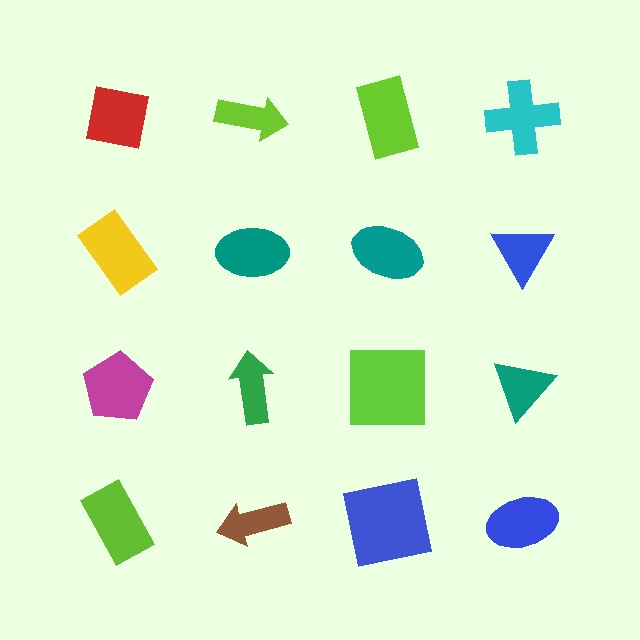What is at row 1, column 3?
A lime rectangle.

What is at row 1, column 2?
A lime arrow.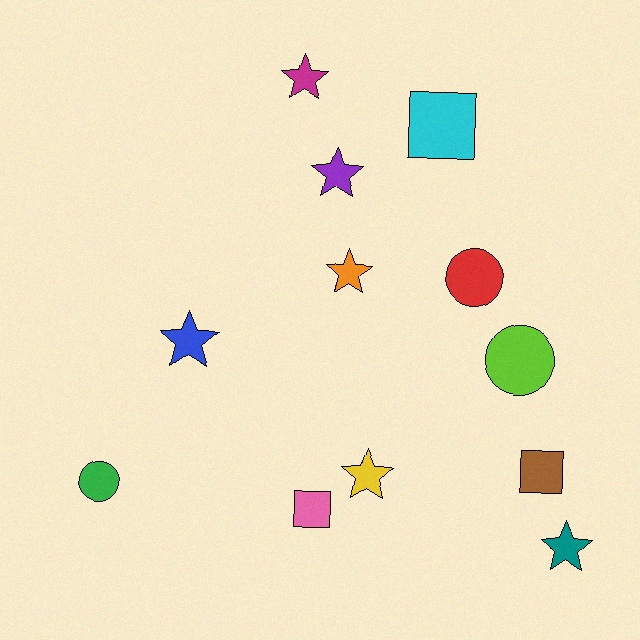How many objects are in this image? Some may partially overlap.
There are 12 objects.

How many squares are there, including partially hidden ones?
There are 3 squares.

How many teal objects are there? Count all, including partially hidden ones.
There is 1 teal object.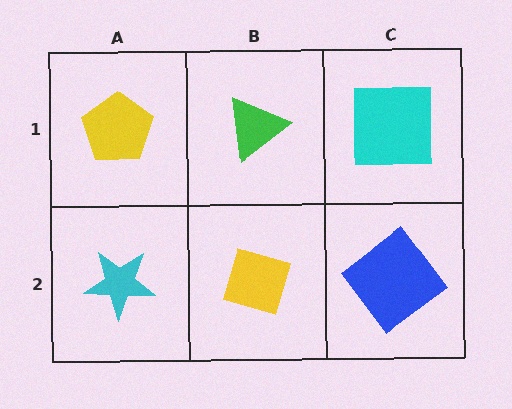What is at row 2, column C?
A blue diamond.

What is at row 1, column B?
A green triangle.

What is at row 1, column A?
A yellow pentagon.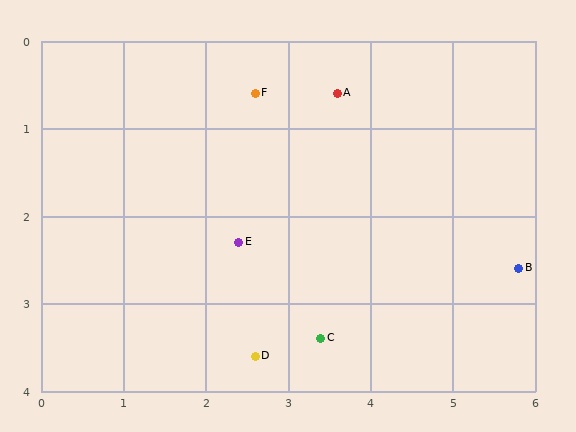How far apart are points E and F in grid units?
Points E and F are about 1.7 grid units apart.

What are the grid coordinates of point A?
Point A is at approximately (3.6, 0.6).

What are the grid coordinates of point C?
Point C is at approximately (3.4, 3.4).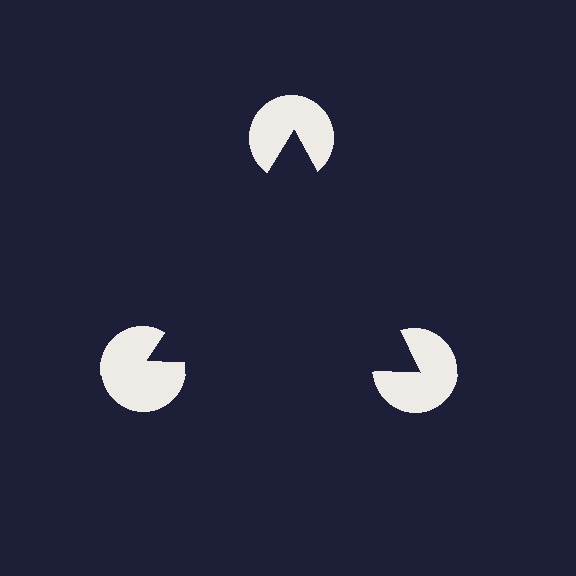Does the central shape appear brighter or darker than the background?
It typically appears slightly darker than the background, even though no actual brightness change is drawn.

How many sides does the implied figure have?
3 sides.